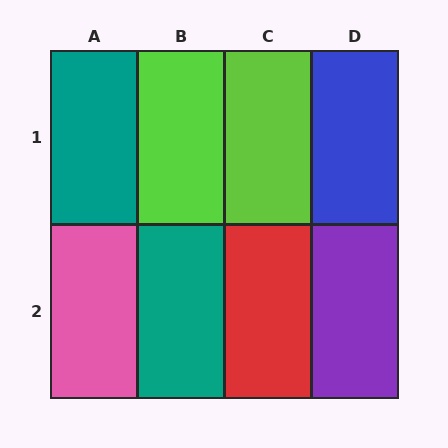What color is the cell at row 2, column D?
Purple.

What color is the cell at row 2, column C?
Red.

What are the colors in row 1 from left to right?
Teal, lime, lime, blue.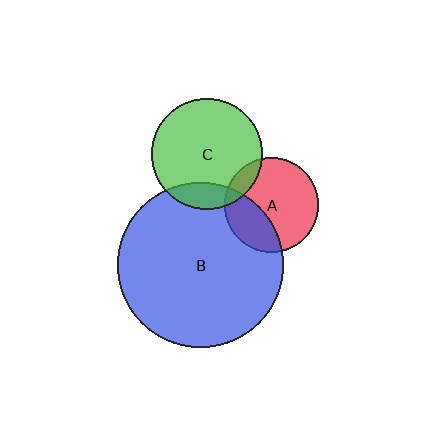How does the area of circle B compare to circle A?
Approximately 3.1 times.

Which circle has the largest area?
Circle B (blue).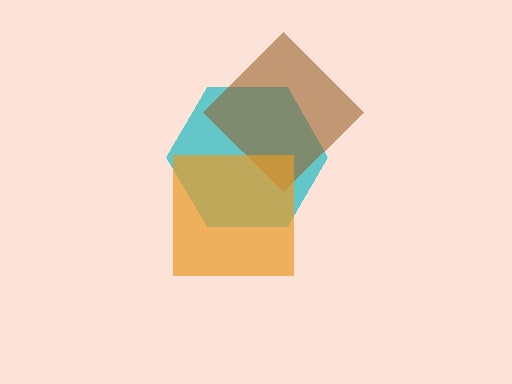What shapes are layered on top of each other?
The layered shapes are: a cyan hexagon, a brown diamond, an orange square.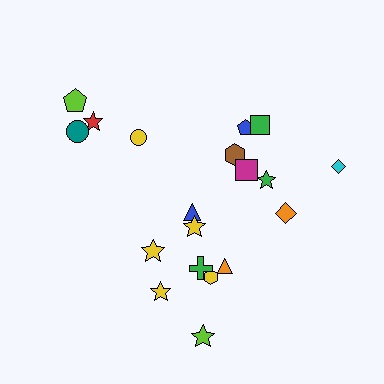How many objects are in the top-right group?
There are 7 objects.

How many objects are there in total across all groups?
There are 19 objects.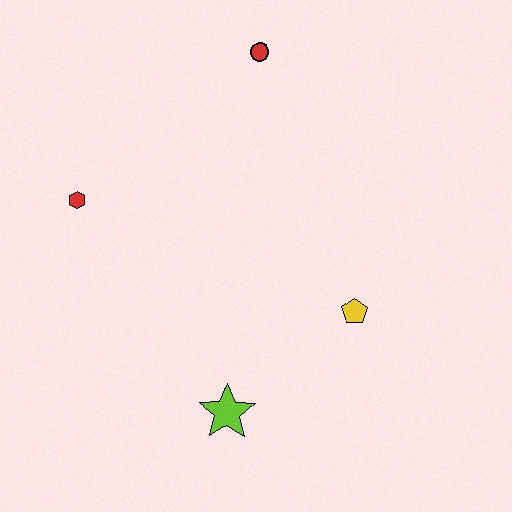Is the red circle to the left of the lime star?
No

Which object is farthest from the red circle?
The lime star is farthest from the red circle.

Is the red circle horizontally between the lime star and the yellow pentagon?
Yes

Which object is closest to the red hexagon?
The red circle is closest to the red hexagon.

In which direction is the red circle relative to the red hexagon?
The red circle is to the right of the red hexagon.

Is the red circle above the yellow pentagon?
Yes